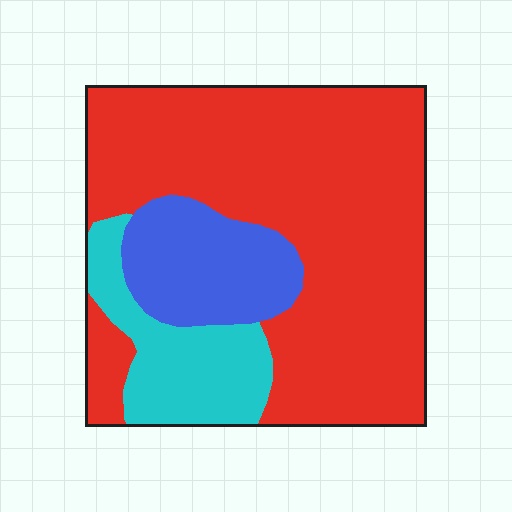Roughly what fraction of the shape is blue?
Blue takes up about one sixth (1/6) of the shape.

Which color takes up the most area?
Red, at roughly 70%.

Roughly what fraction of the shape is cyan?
Cyan covers around 15% of the shape.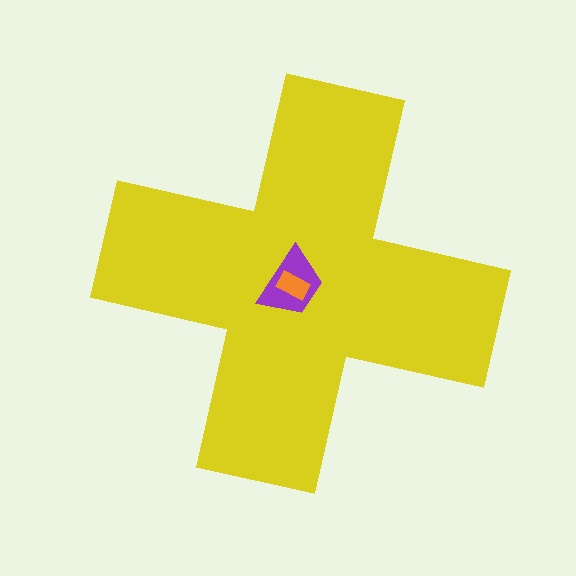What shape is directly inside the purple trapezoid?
The orange rectangle.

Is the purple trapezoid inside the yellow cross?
Yes.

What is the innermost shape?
The orange rectangle.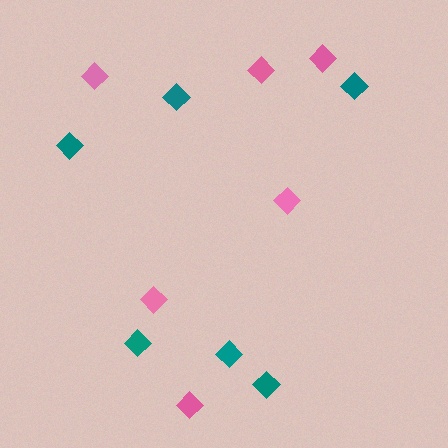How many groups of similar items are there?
There are 2 groups: one group of teal diamonds (6) and one group of pink diamonds (6).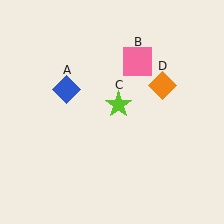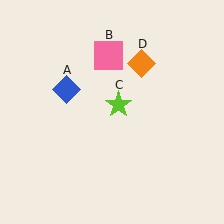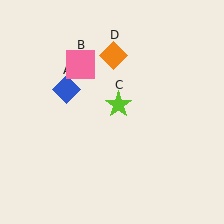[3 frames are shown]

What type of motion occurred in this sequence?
The pink square (object B), orange diamond (object D) rotated counterclockwise around the center of the scene.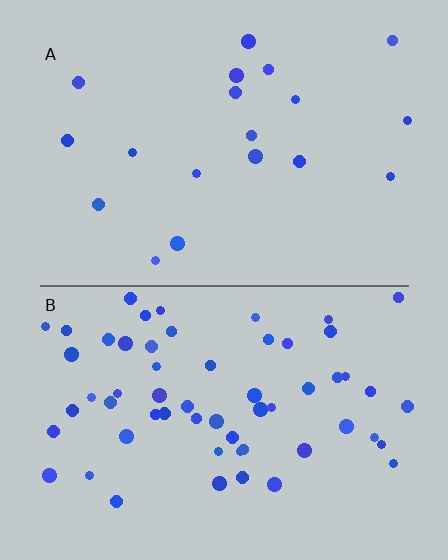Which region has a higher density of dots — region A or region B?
B (the bottom).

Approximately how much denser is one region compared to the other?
Approximately 3.1× — region B over region A.